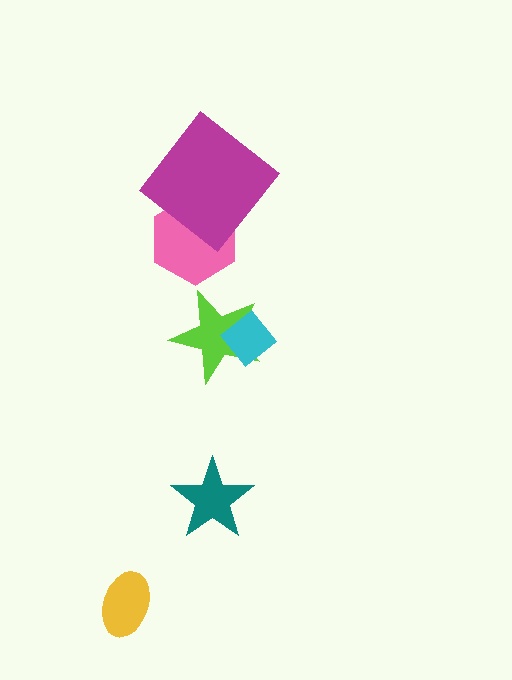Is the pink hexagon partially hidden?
Yes, it is partially covered by another shape.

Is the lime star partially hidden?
Yes, it is partially covered by another shape.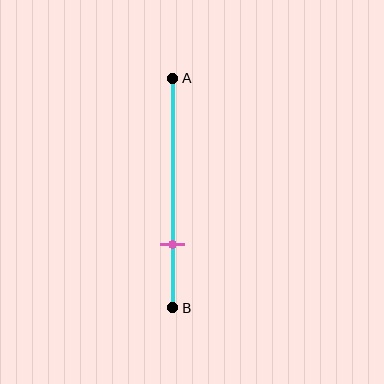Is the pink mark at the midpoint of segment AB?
No, the mark is at about 75% from A, not at the 50% midpoint.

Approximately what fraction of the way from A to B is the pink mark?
The pink mark is approximately 75% of the way from A to B.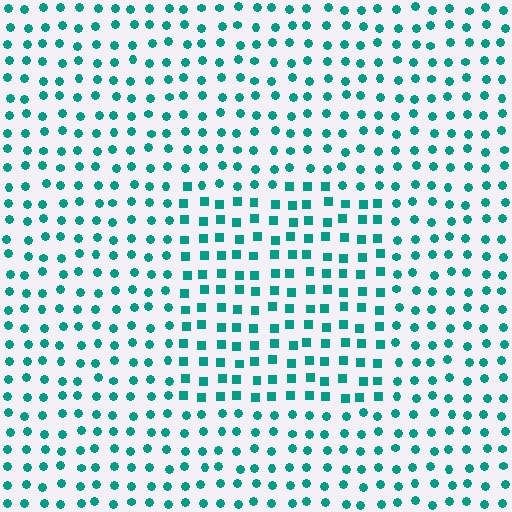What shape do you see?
I see a rectangle.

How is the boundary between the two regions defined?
The boundary is defined by a change in element shape: squares inside vs. circles outside. All elements share the same color and spacing.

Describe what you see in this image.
The image is filled with small teal elements arranged in a uniform grid. A rectangle-shaped region contains squares, while the surrounding area contains circles. The boundary is defined purely by the change in element shape.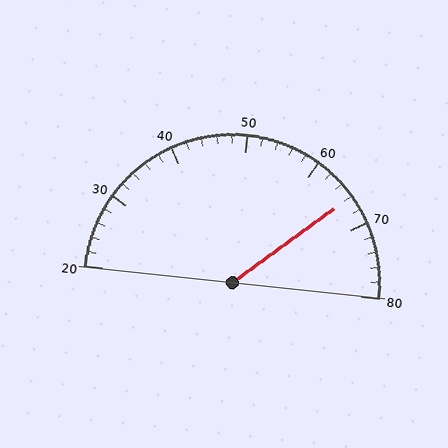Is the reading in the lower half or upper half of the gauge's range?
The reading is in the upper half of the range (20 to 80).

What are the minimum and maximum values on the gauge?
The gauge ranges from 20 to 80.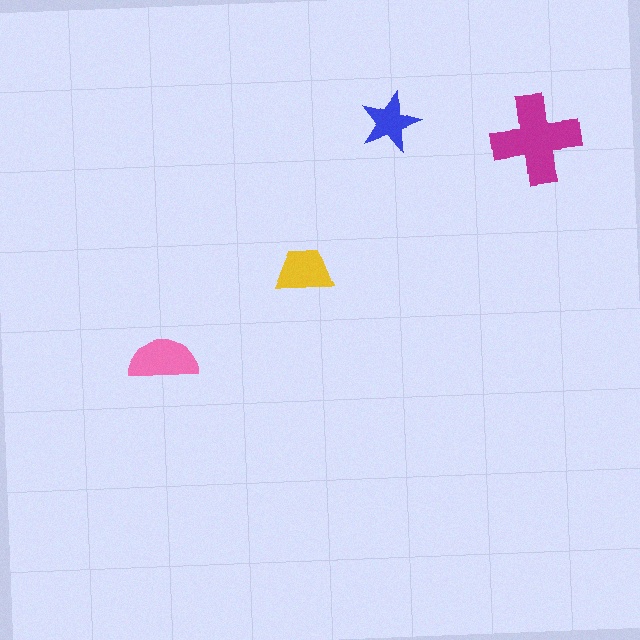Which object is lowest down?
The pink semicircle is bottommost.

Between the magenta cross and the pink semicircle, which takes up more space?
The magenta cross.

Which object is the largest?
The magenta cross.